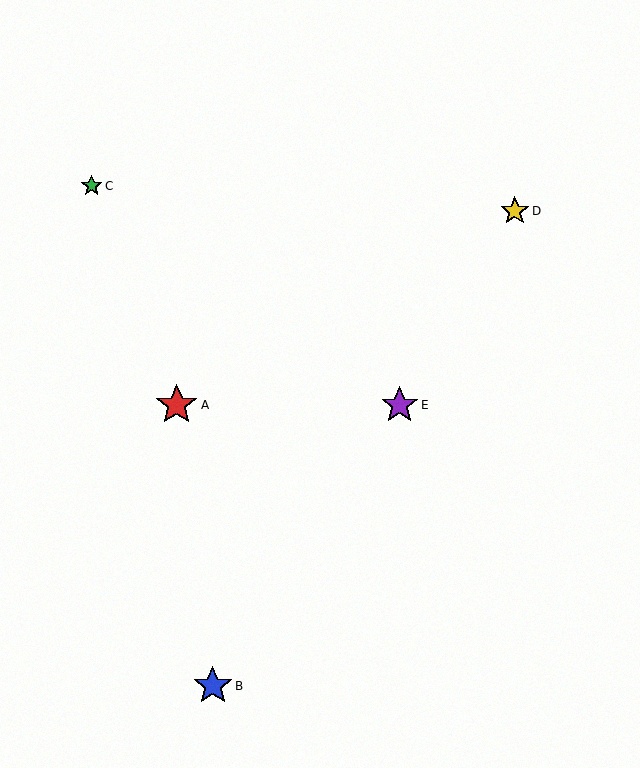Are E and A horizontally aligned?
Yes, both are at y≈405.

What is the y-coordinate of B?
Object B is at y≈686.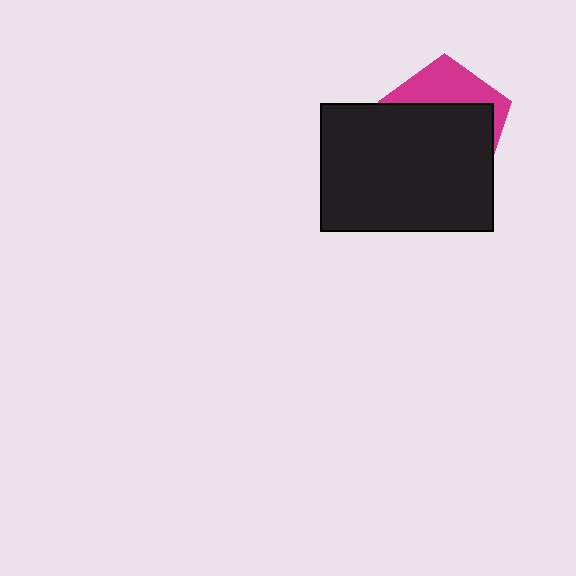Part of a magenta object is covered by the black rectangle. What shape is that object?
It is a pentagon.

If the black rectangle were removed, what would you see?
You would see the complete magenta pentagon.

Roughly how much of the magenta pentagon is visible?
A small part of it is visible (roughly 34%).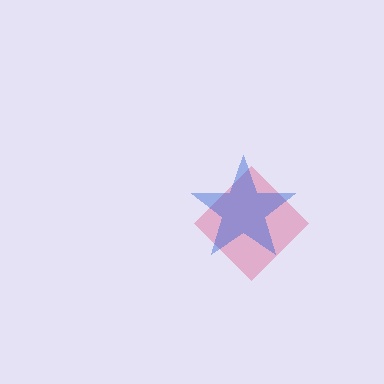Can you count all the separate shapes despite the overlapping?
Yes, there are 2 separate shapes.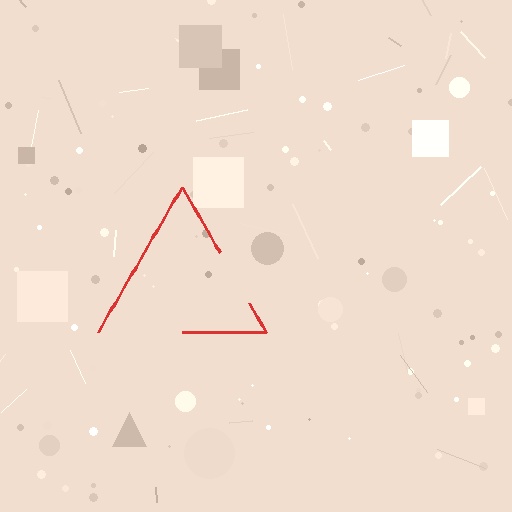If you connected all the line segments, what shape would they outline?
They would outline a triangle.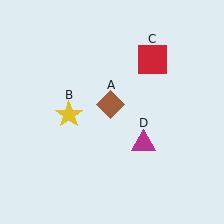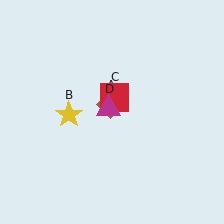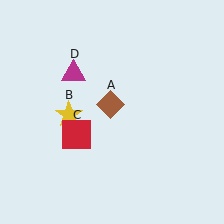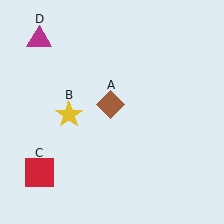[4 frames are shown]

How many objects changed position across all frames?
2 objects changed position: red square (object C), magenta triangle (object D).